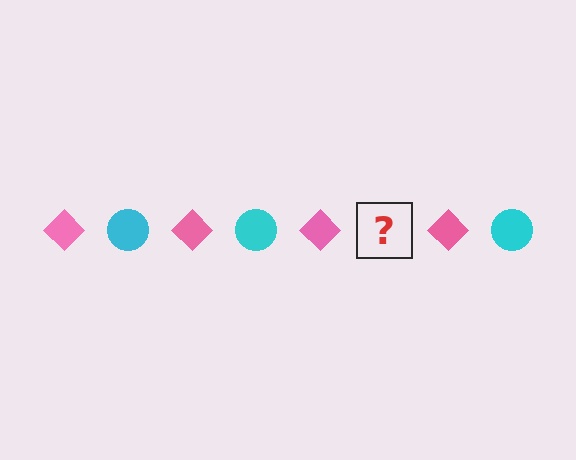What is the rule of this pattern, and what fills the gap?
The rule is that the pattern alternates between pink diamond and cyan circle. The gap should be filled with a cyan circle.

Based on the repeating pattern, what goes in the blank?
The blank should be a cyan circle.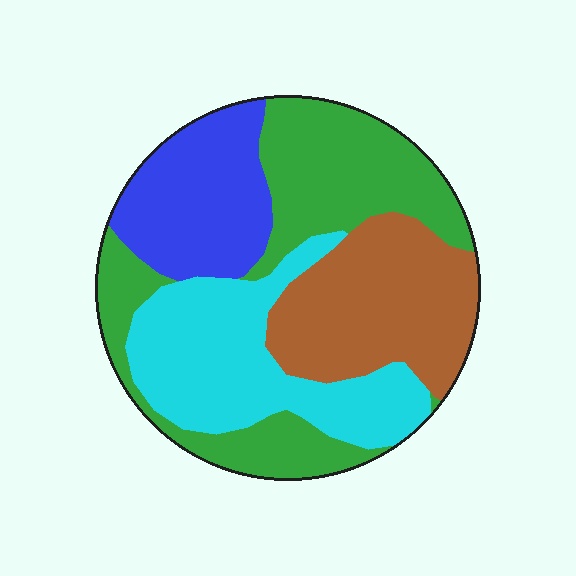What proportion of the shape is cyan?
Cyan covers about 25% of the shape.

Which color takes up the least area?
Blue, at roughly 20%.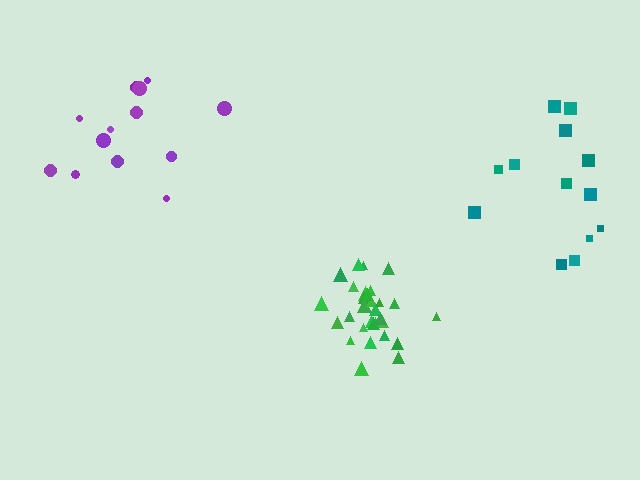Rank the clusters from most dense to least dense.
green, purple, teal.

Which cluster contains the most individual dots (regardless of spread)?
Green (30).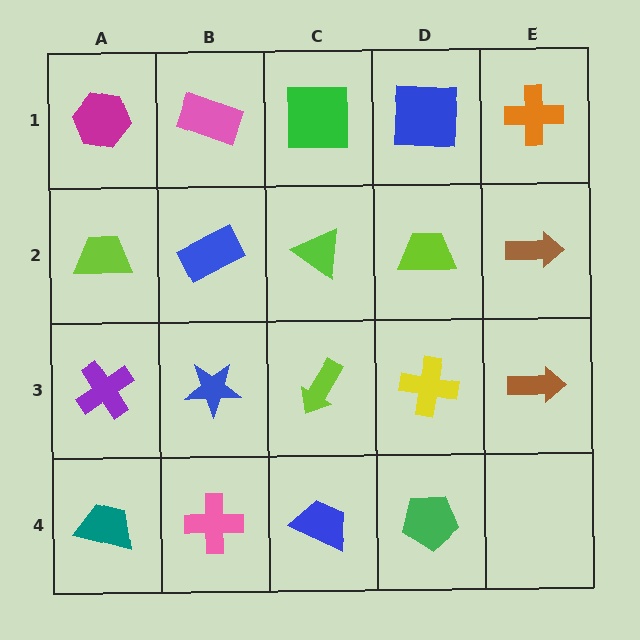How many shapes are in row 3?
5 shapes.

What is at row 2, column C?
A lime triangle.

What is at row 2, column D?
A lime trapezoid.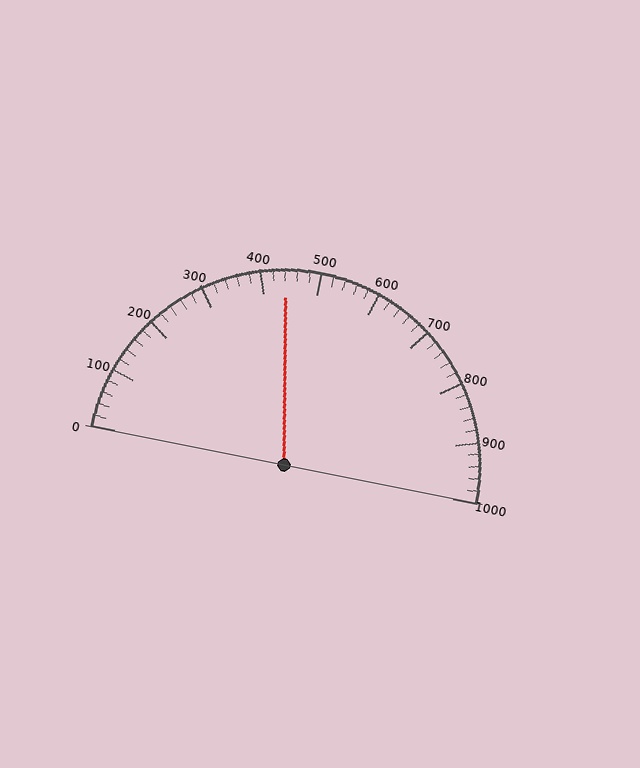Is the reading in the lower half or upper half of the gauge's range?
The reading is in the lower half of the range (0 to 1000).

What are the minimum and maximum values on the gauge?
The gauge ranges from 0 to 1000.